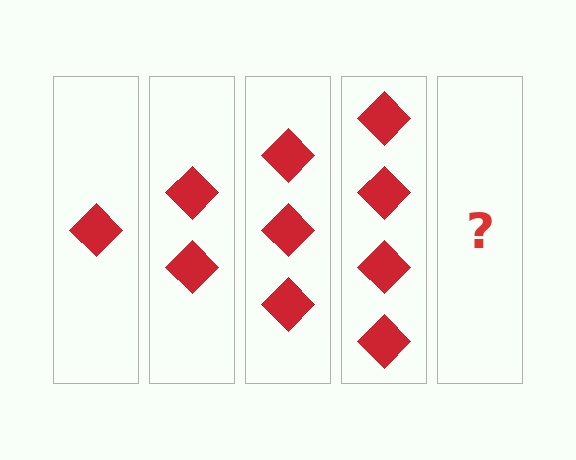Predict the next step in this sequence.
The next step is 5 diamonds.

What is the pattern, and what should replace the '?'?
The pattern is that each step adds one more diamond. The '?' should be 5 diamonds.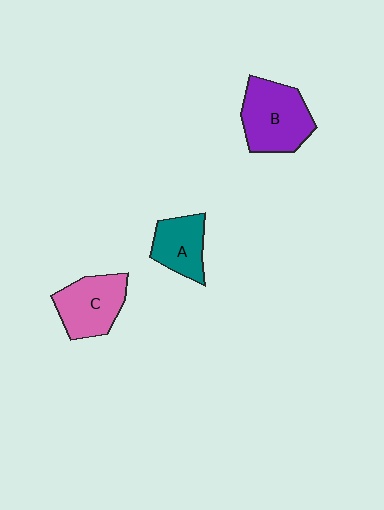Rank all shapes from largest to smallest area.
From largest to smallest: B (purple), C (pink), A (teal).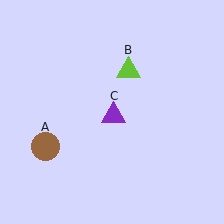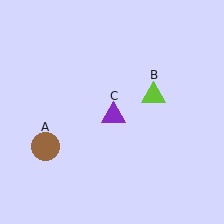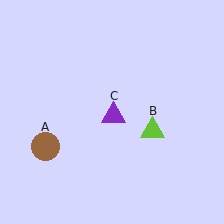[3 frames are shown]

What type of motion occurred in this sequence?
The lime triangle (object B) rotated clockwise around the center of the scene.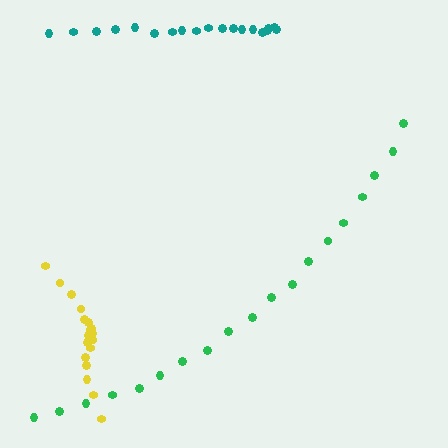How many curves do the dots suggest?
There are 3 distinct paths.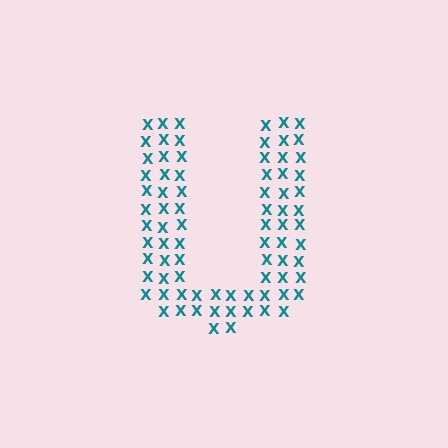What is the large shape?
The large shape is the letter U.